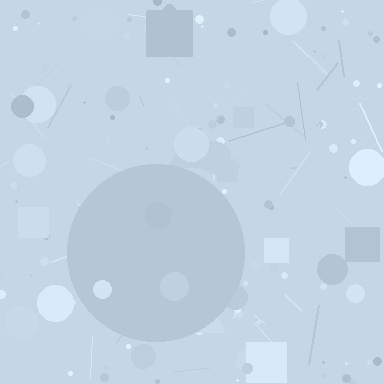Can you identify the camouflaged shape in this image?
The camouflaged shape is a circle.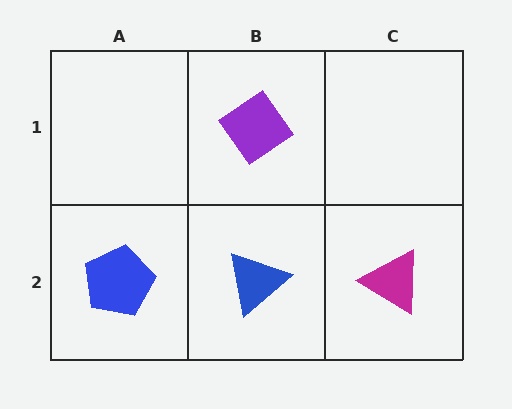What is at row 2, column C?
A magenta triangle.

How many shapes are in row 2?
3 shapes.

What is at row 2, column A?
A blue pentagon.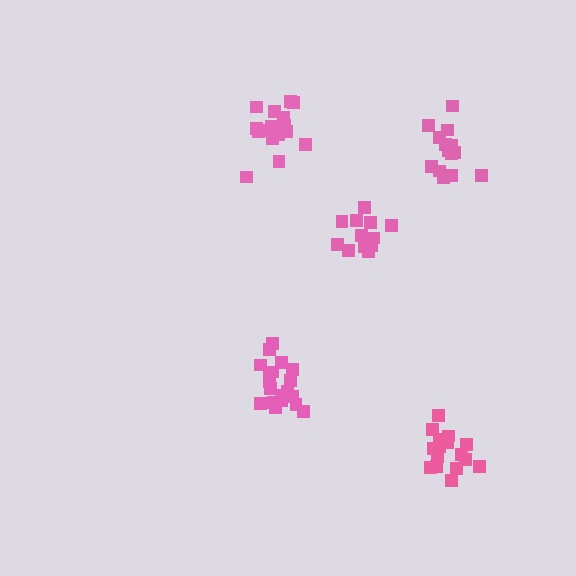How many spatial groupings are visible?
There are 5 spatial groupings.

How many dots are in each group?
Group 1: 19 dots, Group 2: 14 dots, Group 3: 17 dots, Group 4: 14 dots, Group 5: 16 dots (80 total).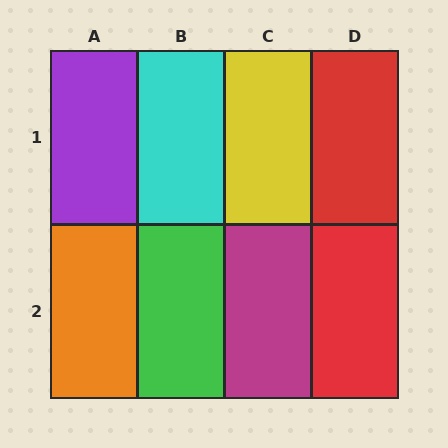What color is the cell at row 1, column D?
Red.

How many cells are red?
2 cells are red.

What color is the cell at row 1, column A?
Purple.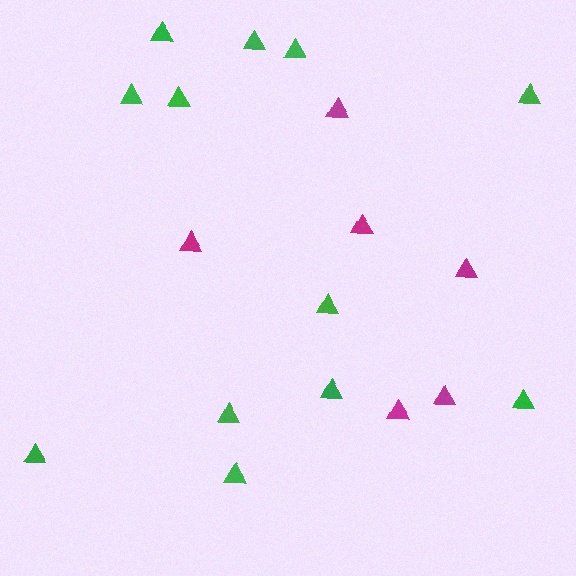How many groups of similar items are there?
There are 2 groups: one group of green triangles (12) and one group of magenta triangles (6).